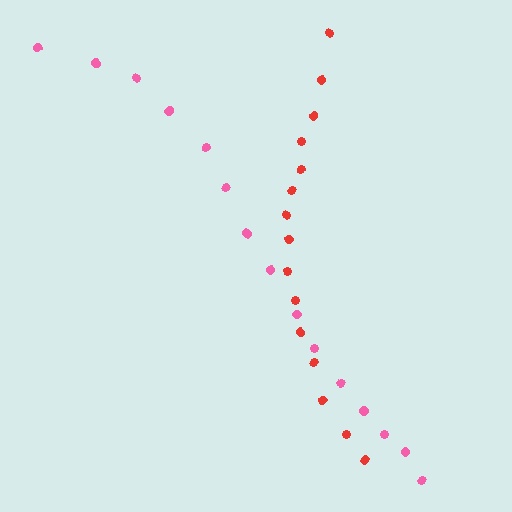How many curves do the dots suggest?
There are 2 distinct paths.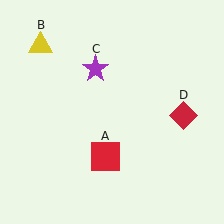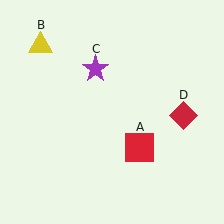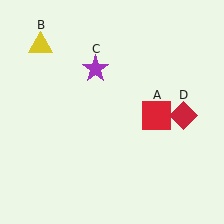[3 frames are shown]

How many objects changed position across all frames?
1 object changed position: red square (object A).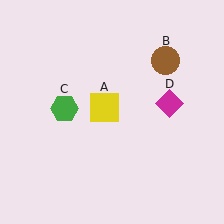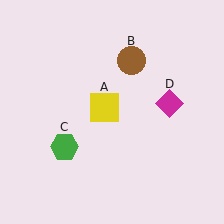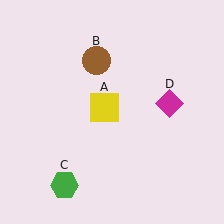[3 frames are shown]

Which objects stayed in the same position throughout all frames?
Yellow square (object A) and magenta diamond (object D) remained stationary.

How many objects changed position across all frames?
2 objects changed position: brown circle (object B), green hexagon (object C).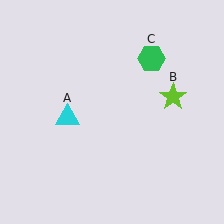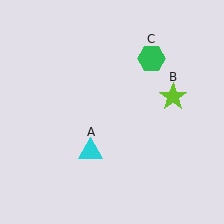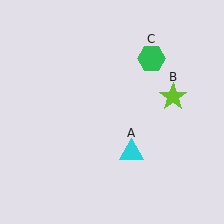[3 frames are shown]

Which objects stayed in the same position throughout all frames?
Lime star (object B) and green hexagon (object C) remained stationary.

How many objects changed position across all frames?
1 object changed position: cyan triangle (object A).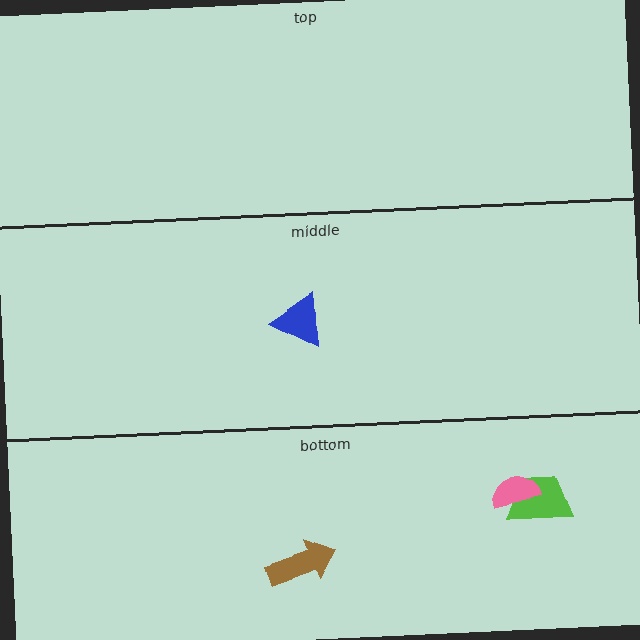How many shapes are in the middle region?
1.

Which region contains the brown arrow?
The bottom region.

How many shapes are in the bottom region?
3.